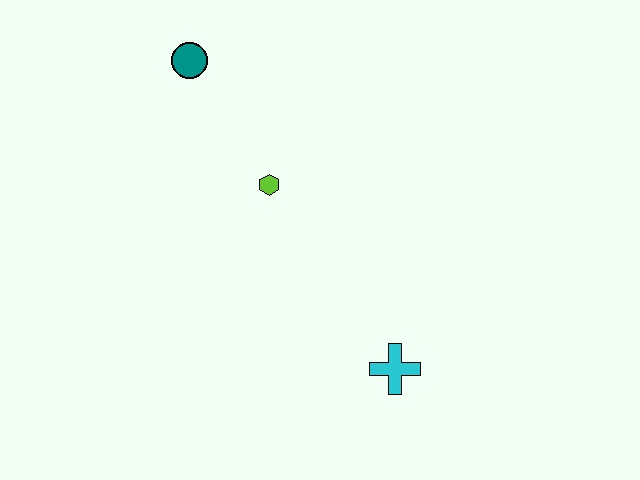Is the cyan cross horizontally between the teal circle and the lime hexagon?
No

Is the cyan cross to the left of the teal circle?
No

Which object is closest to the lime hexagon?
The teal circle is closest to the lime hexagon.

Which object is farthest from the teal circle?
The cyan cross is farthest from the teal circle.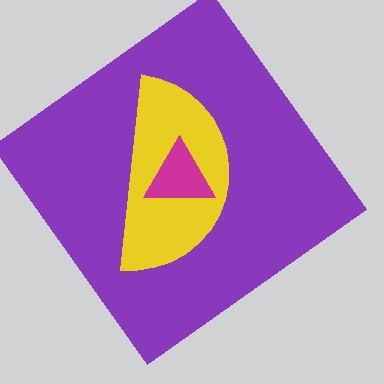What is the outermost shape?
The purple diamond.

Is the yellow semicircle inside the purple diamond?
Yes.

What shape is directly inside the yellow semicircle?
The magenta triangle.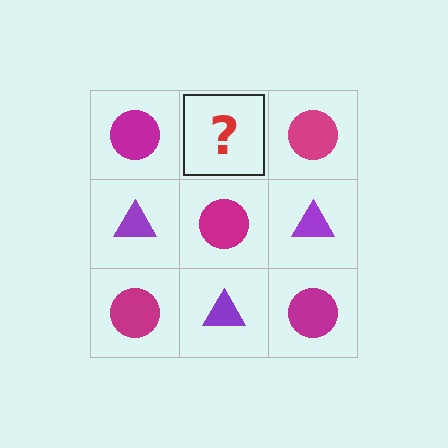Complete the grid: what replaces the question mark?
The question mark should be replaced with a purple triangle.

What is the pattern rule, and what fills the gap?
The rule is that it alternates magenta circle and purple triangle in a checkerboard pattern. The gap should be filled with a purple triangle.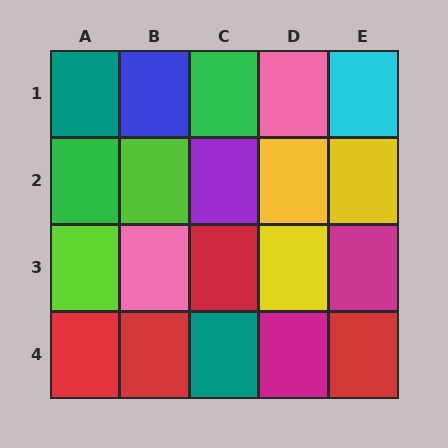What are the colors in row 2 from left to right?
Green, lime, purple, yellow, yellow.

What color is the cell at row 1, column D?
Pink.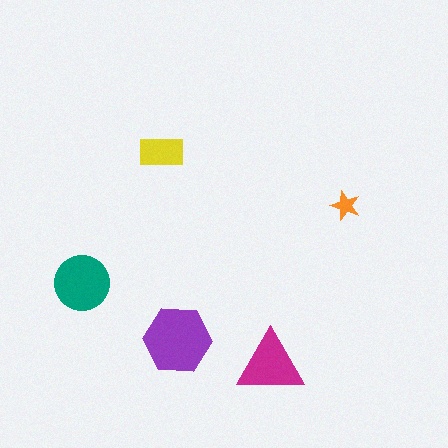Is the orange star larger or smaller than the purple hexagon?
Smaller.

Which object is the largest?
The purple hexagon.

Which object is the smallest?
The orange star.